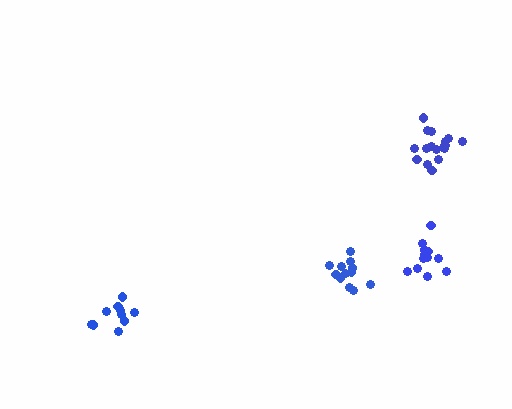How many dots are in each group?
Group 1: 16 dots, Group 2: 12 dots, Group 3: 12 dots, Group 4: 10 dots (50 total).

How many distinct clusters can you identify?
There are 4 distinct clusters.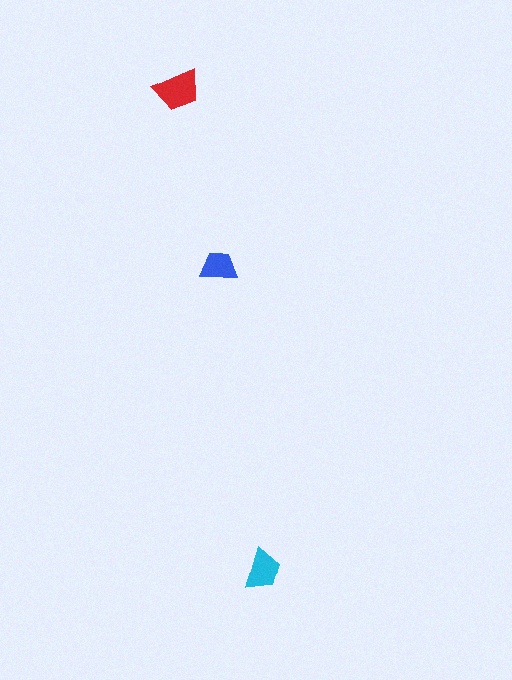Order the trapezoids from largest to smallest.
the red one, the cyan one, the blue one.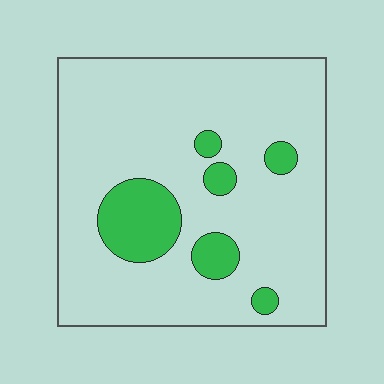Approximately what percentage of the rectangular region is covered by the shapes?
Approximately 15%.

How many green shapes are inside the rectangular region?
6.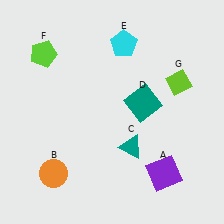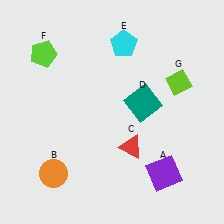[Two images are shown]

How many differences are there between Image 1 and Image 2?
There is 1 difference between the two images.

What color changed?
The triangle (C) changed from teal in Image 1 to red in Image 2.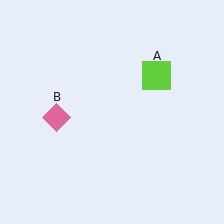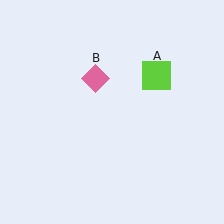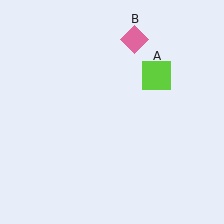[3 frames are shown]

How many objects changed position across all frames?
1 object changed position: pink diamond (object B).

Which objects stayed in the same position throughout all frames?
Lime square (object A) remained stationary.